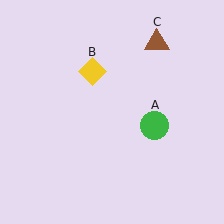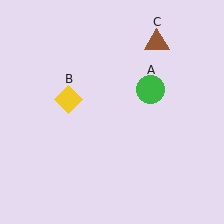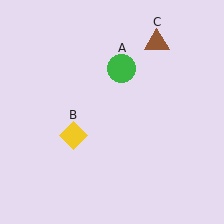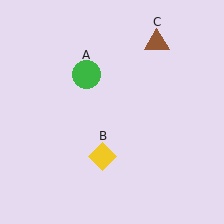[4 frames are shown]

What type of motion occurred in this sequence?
The green circle (object A), yellow diamond (object B) rotated counterclockwise around the center of the scene.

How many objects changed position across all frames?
2 objects changed position: green circle (object A), yellow diamond (object B).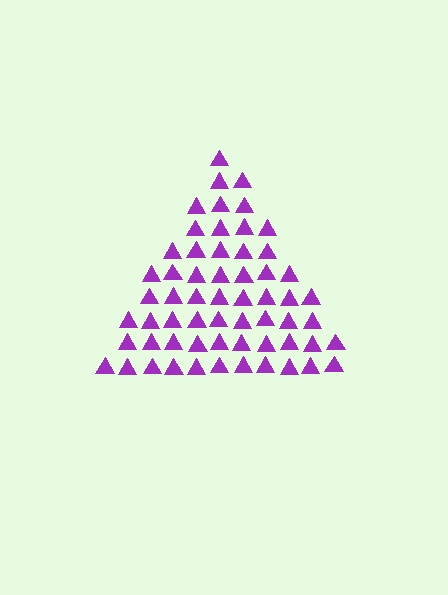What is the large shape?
The large shape is a triangle.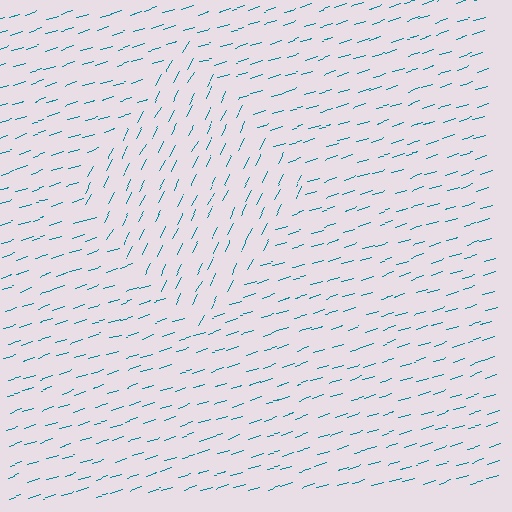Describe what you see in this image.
The image is filled with small teal line segments. A diamond region in the image has lines oriented differently from the surrounding lines, creating a visible texture boundary.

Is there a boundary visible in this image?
Yes, there is a texture boundary formed by a change in line orientation.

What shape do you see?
I see a diamond.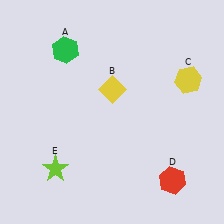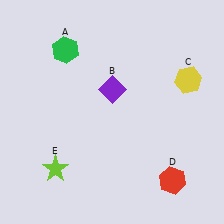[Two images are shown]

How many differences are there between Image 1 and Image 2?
There is 1 difference between the two images.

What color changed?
The diamond (B) changed from yellow in Image 1 to purple in Image 2.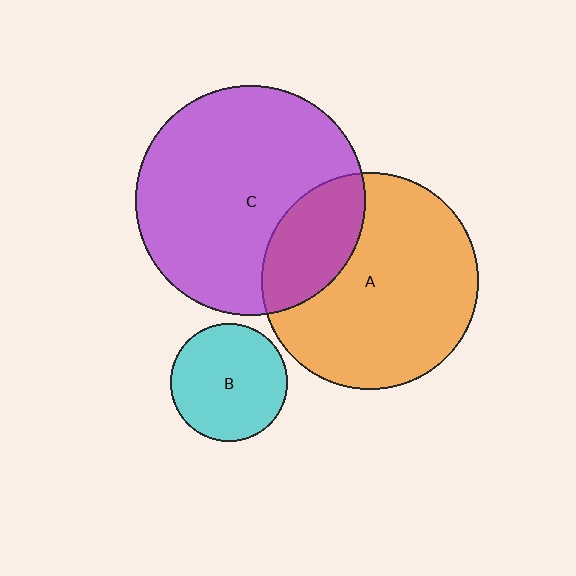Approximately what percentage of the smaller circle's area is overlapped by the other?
Approximately 25%.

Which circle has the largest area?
Circle C (purple).